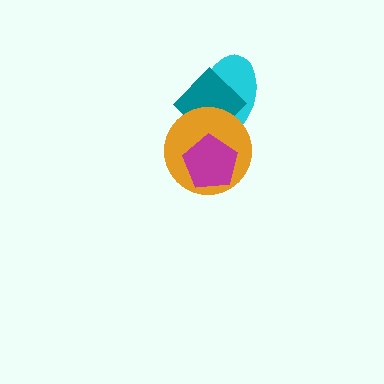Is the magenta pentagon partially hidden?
No, no other shape covers it.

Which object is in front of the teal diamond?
The orange circle is in front of the teal diamond.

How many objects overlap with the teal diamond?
2 objects overlap with the teal diamond.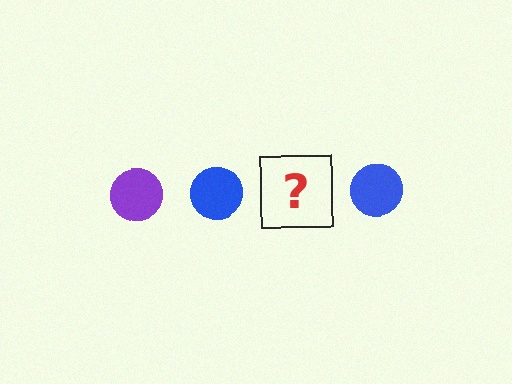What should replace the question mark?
The question mark should be replaced with a purple circle.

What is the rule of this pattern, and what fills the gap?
The rule is that the pattern cycles through purple, blue circles. The gap should be filled with a purple circle.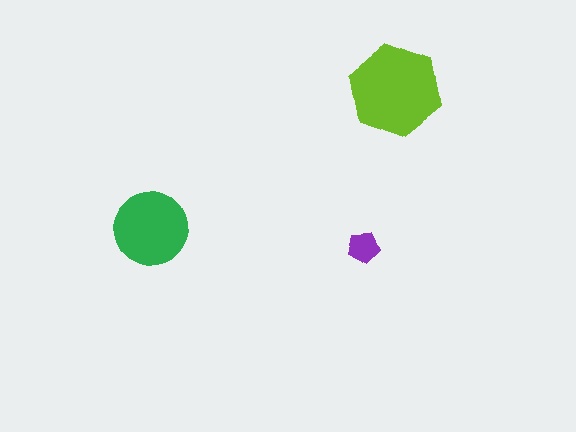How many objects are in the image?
There are 3 objects in the image.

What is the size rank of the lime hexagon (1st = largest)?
1st.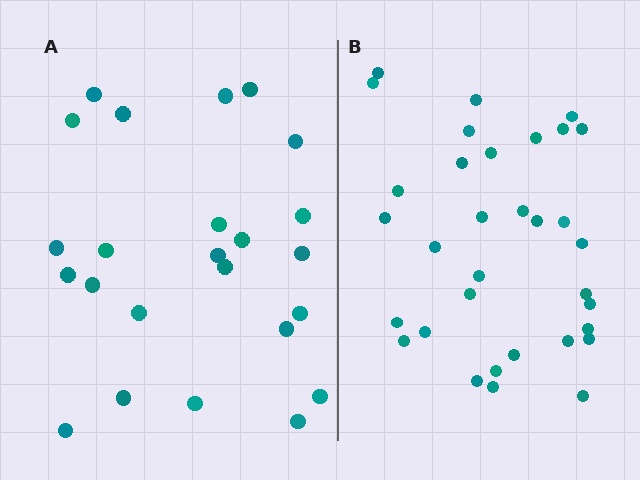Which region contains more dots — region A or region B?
Region B (the right region) has more dots.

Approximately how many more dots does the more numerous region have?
Region B has roughly 8 or so more dots than region A.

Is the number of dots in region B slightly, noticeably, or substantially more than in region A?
Region B has noticeably more, but not dramatically so. The ratio is roughly 1.4 to 1.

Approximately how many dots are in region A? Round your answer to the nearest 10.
About 20 dots. (The exact count is 24, which rounds to 20.)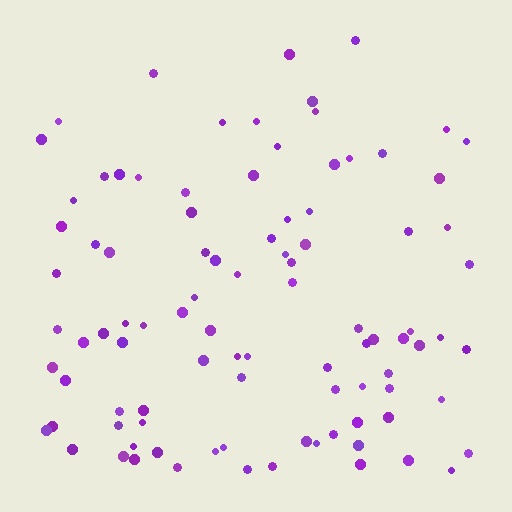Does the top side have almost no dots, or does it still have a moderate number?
Still a moderate number, just noticeably fewer than the bottom.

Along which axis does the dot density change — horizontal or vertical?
Vertical.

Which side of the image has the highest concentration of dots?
The bottom.